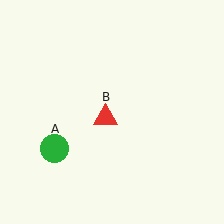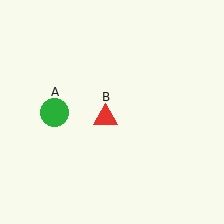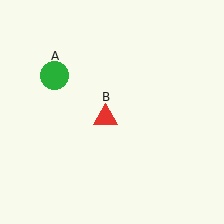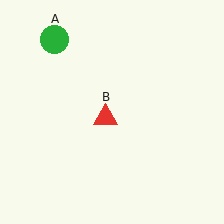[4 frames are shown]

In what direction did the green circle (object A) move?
The green circle (object A) moved up.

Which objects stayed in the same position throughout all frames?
Red triangle (object B) remained stationary.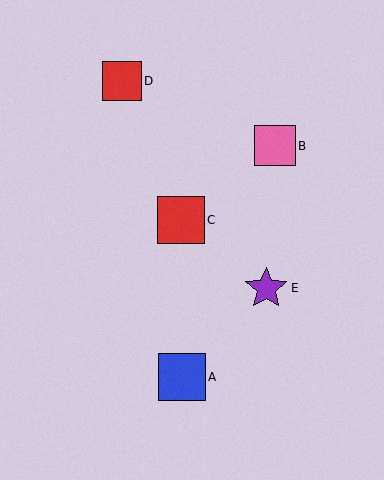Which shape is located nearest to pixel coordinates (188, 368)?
The blue square (labeled A) at (182, 377) is nearest to that location.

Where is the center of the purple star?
The center of the purple star is at (266, 289).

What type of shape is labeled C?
Shape C is a red square.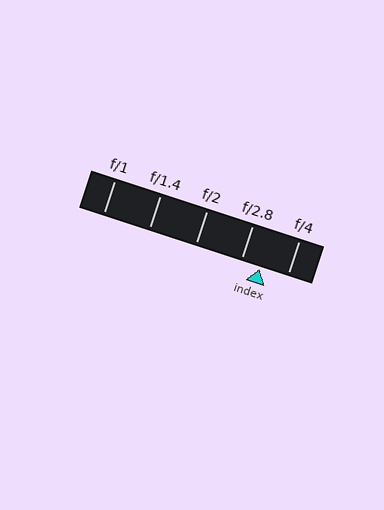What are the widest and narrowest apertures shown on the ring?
The widest aperture shown is f/1 and the narrowest is f/4.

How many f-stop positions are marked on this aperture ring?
There are 5 f-stop positions marked.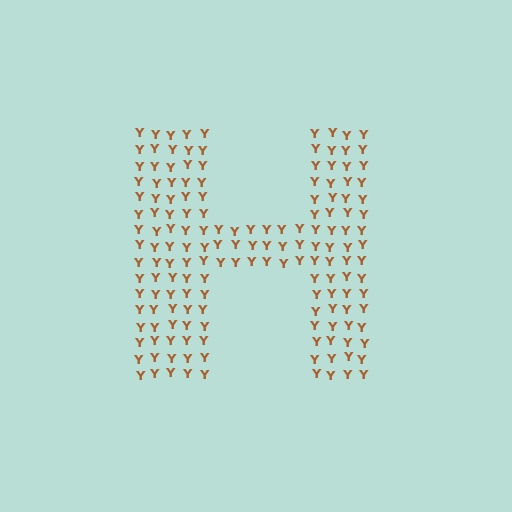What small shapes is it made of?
It is made of small letter Y's.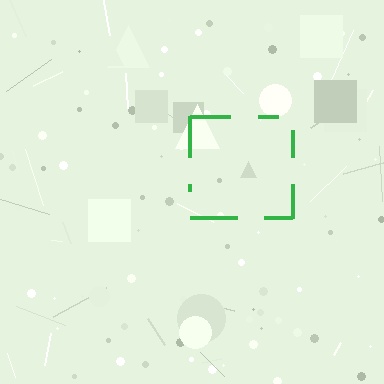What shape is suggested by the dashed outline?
The dashed outline suggests a square.